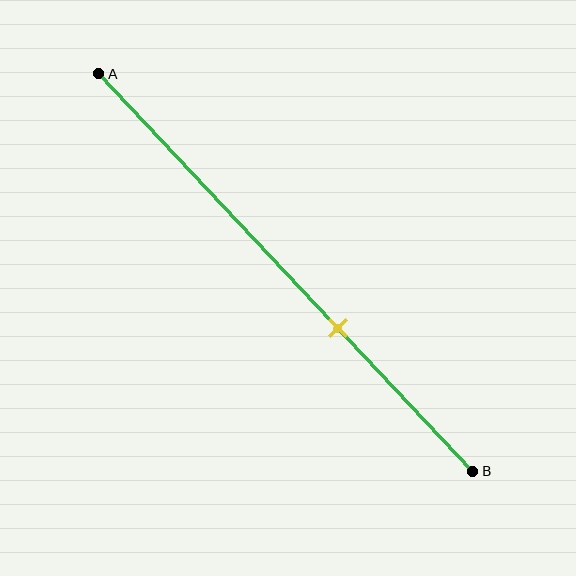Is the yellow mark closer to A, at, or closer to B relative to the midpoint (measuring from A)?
The yellow mark is closer to point B than the midpoint of segment AB.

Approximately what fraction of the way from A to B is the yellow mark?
The yellow mark is approximately 65% of the way from A to B.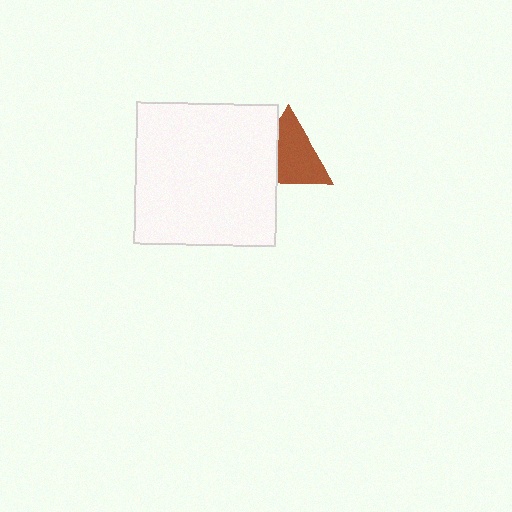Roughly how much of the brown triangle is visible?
Most of it is visible (roughly 70%).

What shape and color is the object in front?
The object in front is a white square.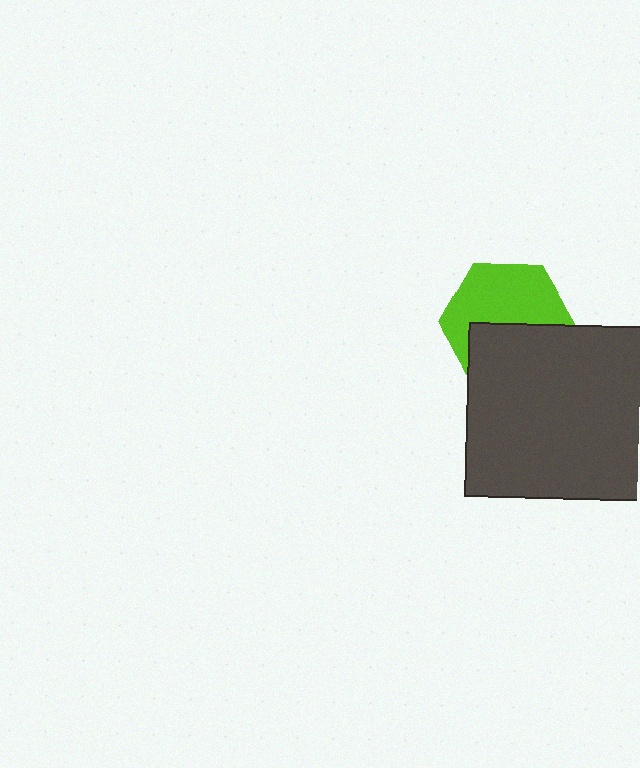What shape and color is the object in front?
The object in front is a dark gray square.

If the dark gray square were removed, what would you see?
You would see the complete lime hexagon.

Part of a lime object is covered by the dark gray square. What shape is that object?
It is a hexagon.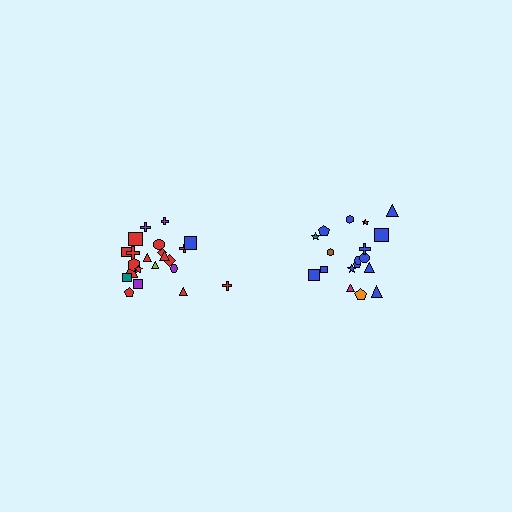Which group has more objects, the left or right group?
The left group.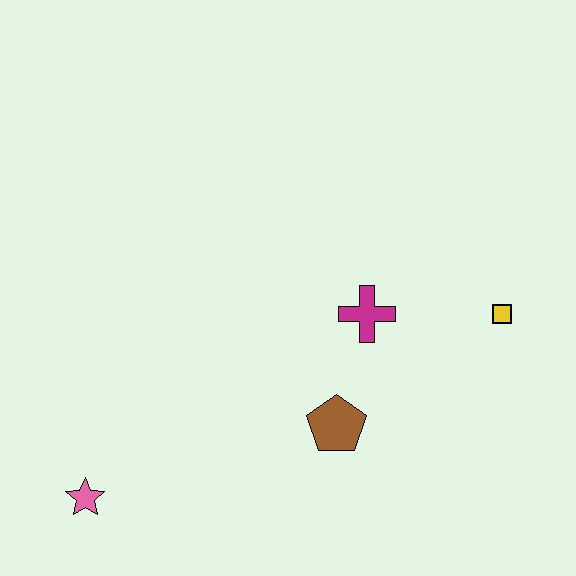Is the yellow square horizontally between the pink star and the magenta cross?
No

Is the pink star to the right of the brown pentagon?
No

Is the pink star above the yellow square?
No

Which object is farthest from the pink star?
The yellow square is farthest from the pink star.